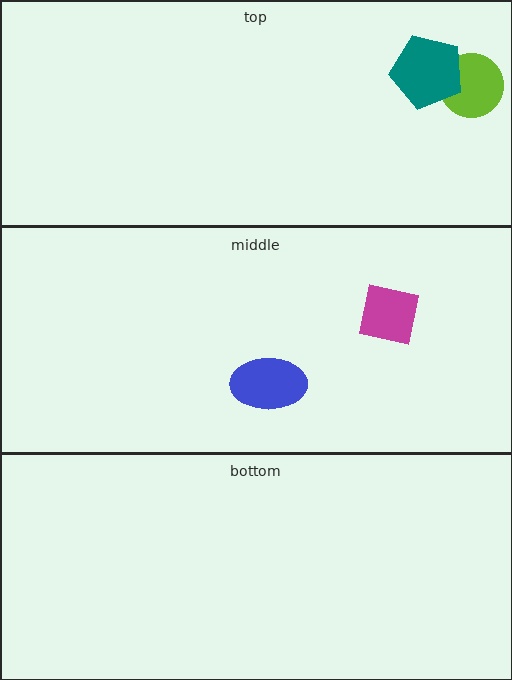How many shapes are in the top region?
2.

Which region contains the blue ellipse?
The middle region.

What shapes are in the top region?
The lime circle, the teal pentagon.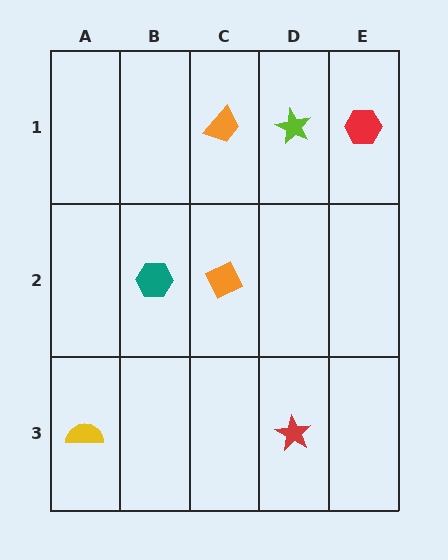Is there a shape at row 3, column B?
No, that cell is empty.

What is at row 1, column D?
A lime star.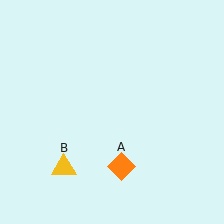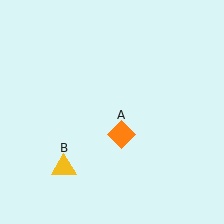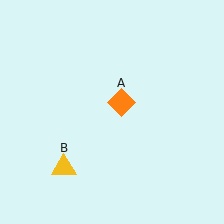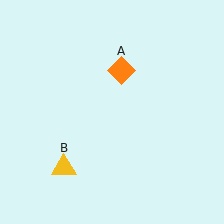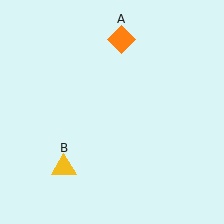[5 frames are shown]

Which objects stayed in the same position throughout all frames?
Yellow triangle (object B) remained stationary.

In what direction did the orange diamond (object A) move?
The orange diamond (object A) moved up.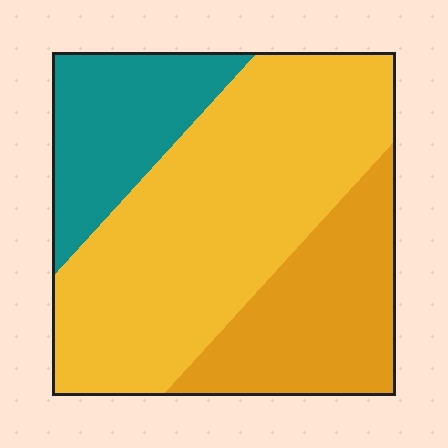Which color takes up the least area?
Teal, at roughly 20%.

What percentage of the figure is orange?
Orange covers roughly 25% of the figure.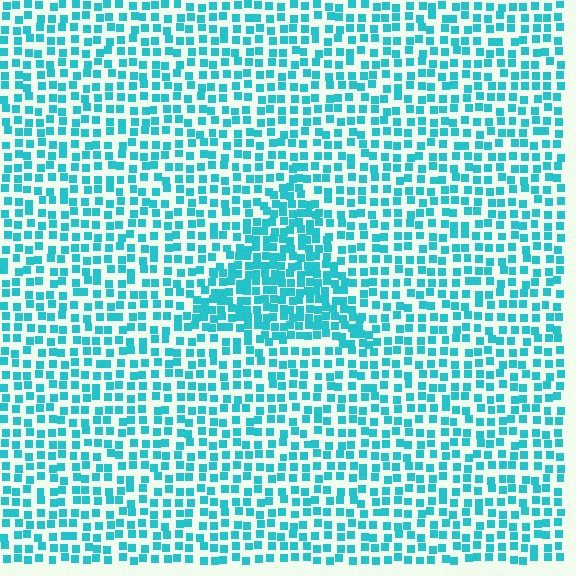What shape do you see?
I see a triangle.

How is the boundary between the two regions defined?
The boundary is defined by a change in element density (approximately 1.8x ratio). All elements are the same color, size, and shape.